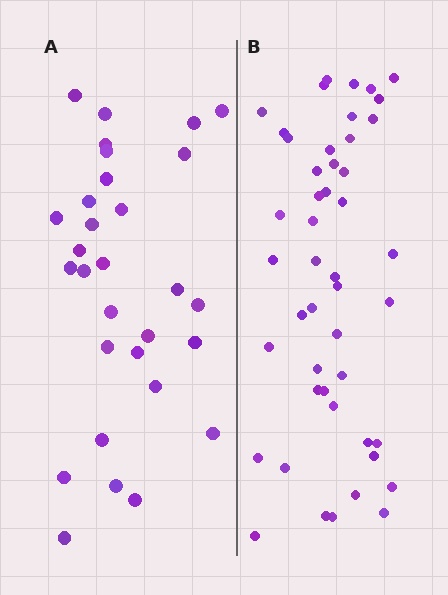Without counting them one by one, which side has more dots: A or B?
Region B (the right region) has more dots.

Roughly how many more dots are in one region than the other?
Region B has approximately 15 more dots than region A.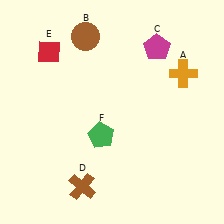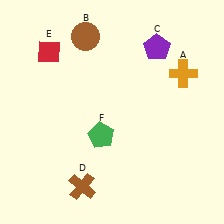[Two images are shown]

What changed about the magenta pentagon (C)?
In Image 1, C is magenta. In Image 2, it changed to purple.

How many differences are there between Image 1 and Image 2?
There is 1 difference between the two images.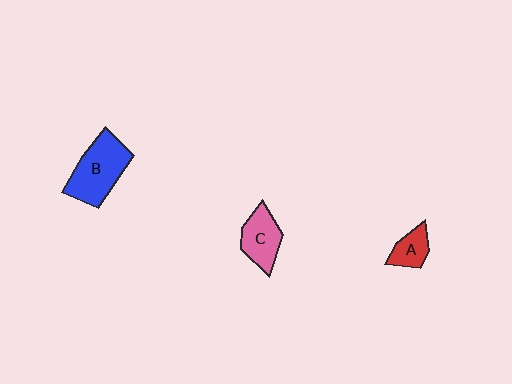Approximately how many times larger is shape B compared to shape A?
Approximately 2.4 times.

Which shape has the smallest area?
Shape A (red).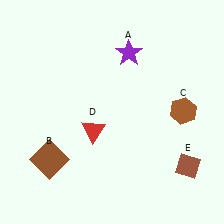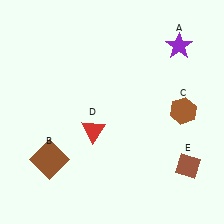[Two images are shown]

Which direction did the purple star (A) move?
The purple star (A) moved right.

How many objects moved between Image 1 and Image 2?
1 object moved between the two images.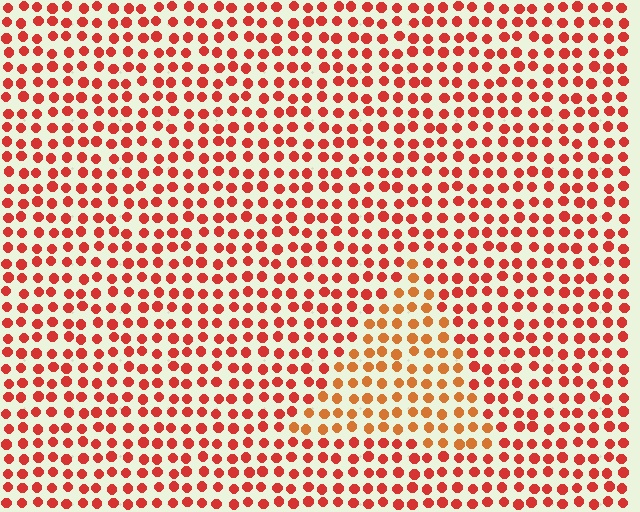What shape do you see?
I see a triangle.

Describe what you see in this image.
The image is filled with small red elements in a uniform arrangement. A triangle-shaped region is visible where the elements are tinted to a slightly different hue, forming a subtle color boundary.